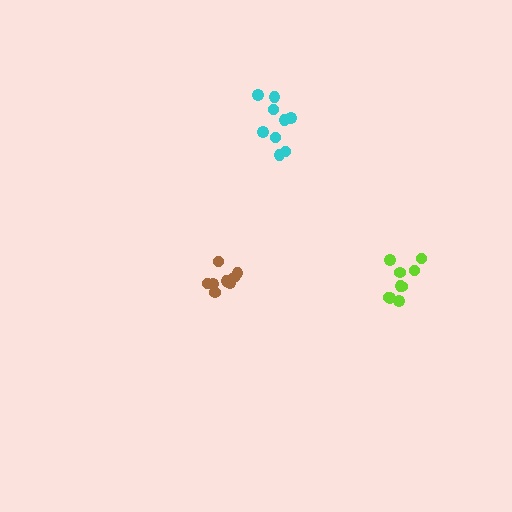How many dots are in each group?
Group 1: 8 dots, Group 2: 9 dots, Group 3: 9 dots (26 total).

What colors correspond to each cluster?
The clusters are colored: brown, lime, cyan.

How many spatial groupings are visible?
There are 3 spatial groupings.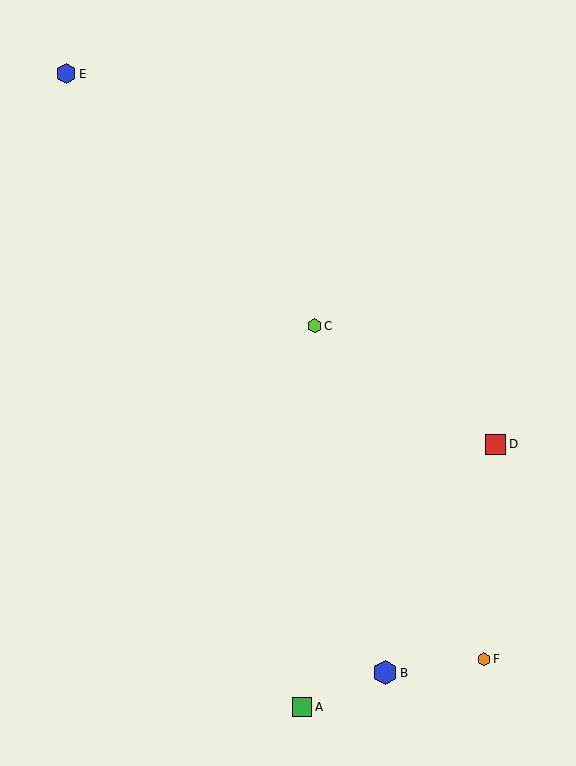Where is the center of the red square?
The center of the red square is at (496, 444).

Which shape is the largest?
The blue hexagon (labeled B) is the largest.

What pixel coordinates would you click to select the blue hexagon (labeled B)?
Click at (385, 673) to select the blue hexagon B.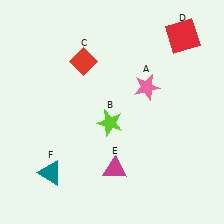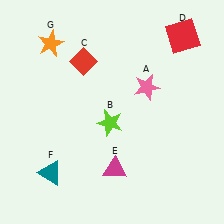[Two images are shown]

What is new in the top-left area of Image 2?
An orange star (G) was added in the top-left area of Image 2.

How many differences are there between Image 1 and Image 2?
There is 1 difference between the two images.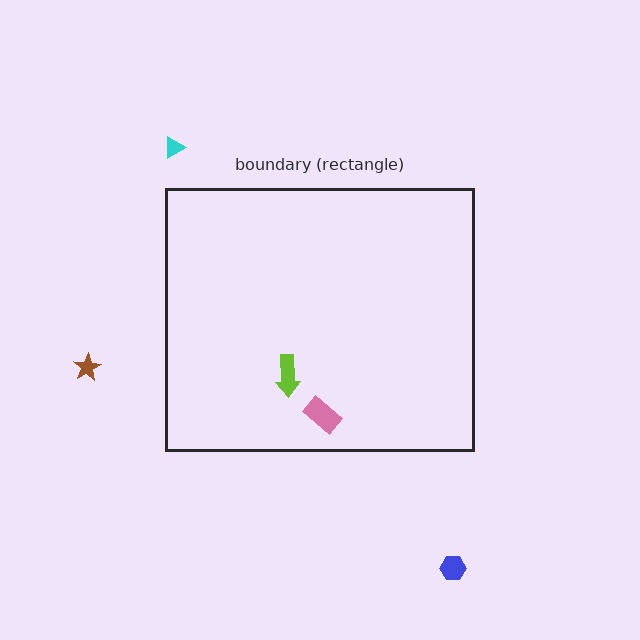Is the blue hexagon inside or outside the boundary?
Outside.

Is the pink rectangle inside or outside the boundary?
Inside.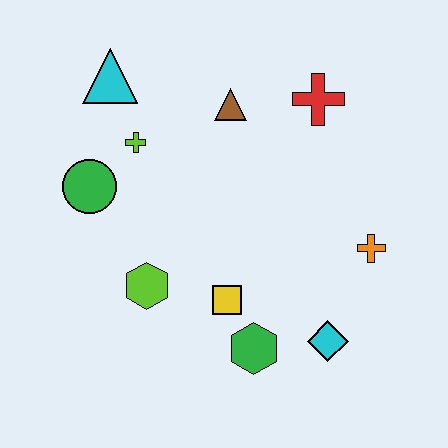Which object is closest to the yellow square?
The green hexagon is closest to the yellow square.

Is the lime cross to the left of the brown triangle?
Yes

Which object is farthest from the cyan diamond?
The cyan triangle is farthest from the cyan diamond.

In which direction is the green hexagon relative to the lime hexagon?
The green hexagon is to the right of the lime hexagon.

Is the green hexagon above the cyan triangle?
No